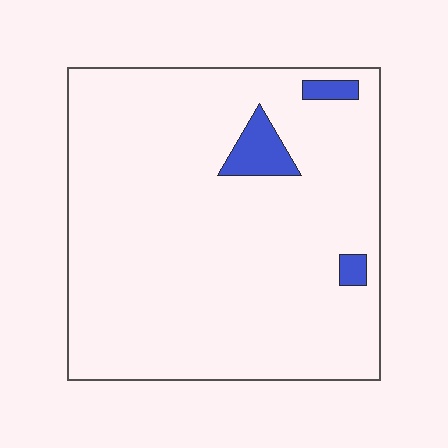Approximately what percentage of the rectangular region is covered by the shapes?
Approximately 5%.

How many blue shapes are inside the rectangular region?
3.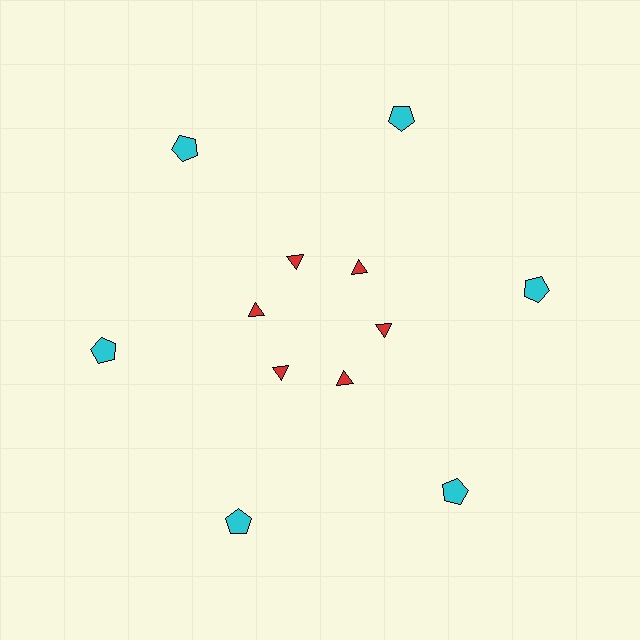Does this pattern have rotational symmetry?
Yes, this pattern has 6-fold rotational symmetry. It looks the same after rotating 60 degrees around the center.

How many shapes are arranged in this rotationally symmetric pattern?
There are 12 shapes, arranged in 6 groups of 2.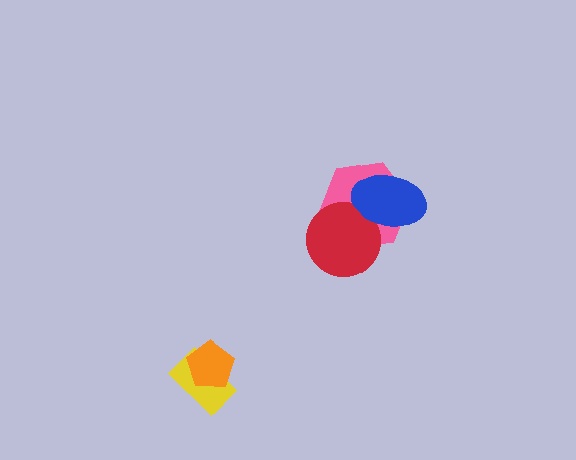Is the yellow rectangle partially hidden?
Yes, it is partially covered by another shape.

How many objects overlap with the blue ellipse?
2 objects overlap with the blue ellipse.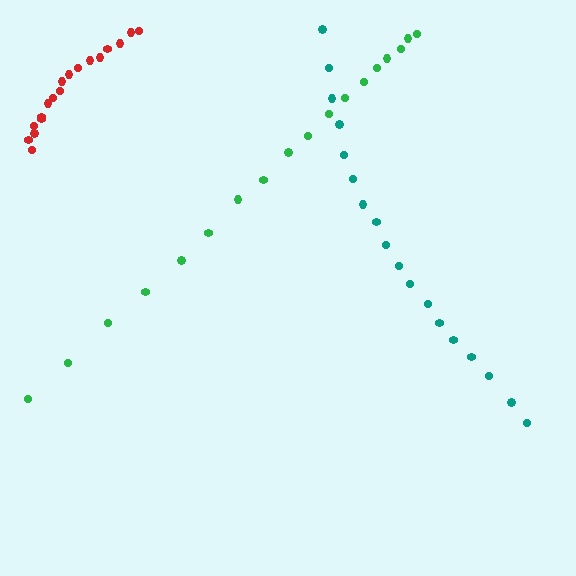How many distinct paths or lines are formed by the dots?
There are 3 distinct paths.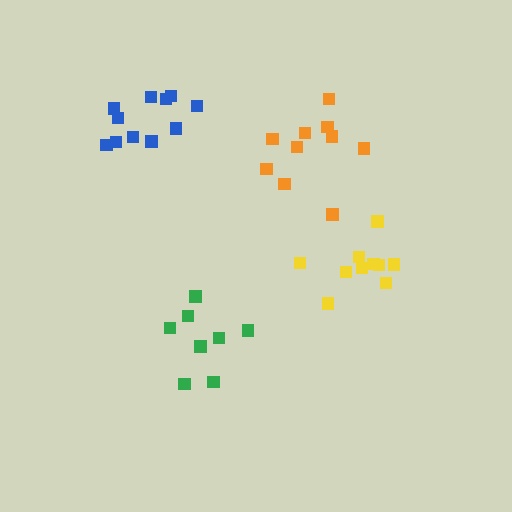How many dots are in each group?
Group 1: 10 dots, Group 2: 8 dots, Group 3: 10 dots, Group 4: 11 dots (39 total).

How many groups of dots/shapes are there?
There are 4 groups.